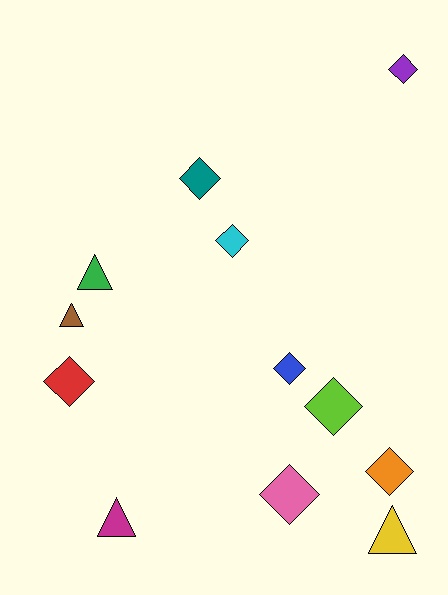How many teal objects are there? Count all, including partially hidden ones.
There is 1 teal object.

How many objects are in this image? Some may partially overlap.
There are 12 objects.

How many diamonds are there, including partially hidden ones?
There are 8 diamonds.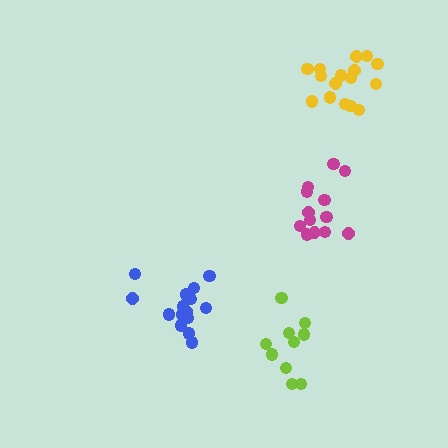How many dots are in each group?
Group 1: 15 dots, Group 2: 10 dots, Group 3: 16 dots, Group 4: 13 dots (54 total).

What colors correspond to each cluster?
The clusters are colored: blue, lime, yellow, magenta.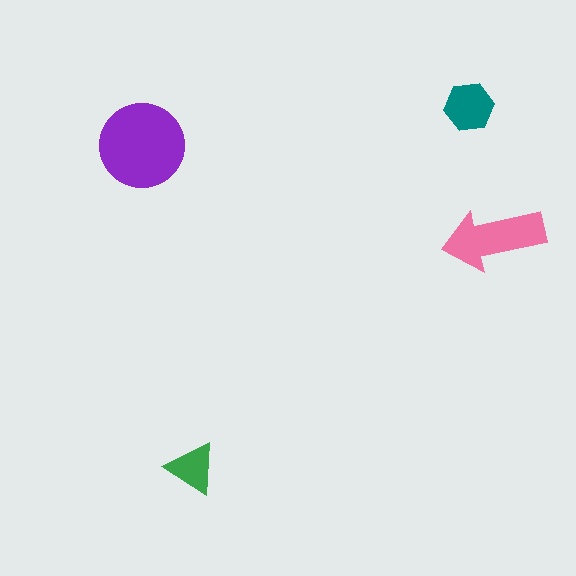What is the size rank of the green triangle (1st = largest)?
4th.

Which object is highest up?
The teal hexagon is topmost.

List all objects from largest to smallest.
The purple circle, the pink arrow, the teal hexagon, the green triangle.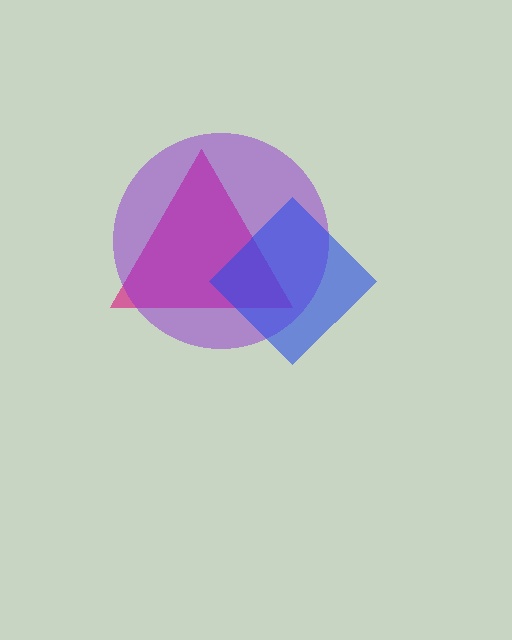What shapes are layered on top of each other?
The layered shapes are: a magenta triangle, a purple circle, a blue diamond.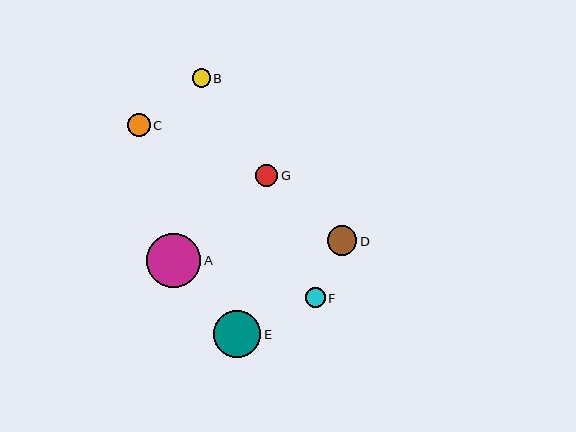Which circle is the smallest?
Circle B is the smallest with a size of approximately 18 pixels.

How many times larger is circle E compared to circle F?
Circle E is approximately 2.4 times the size of circle F.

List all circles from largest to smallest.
From largest to smallest: A, E, D, G, C, F, B.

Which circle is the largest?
Circle A is the largest with a size of approximately 54 pixels.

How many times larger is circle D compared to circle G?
Circle D is approximately 1.3 times the size of circle G.